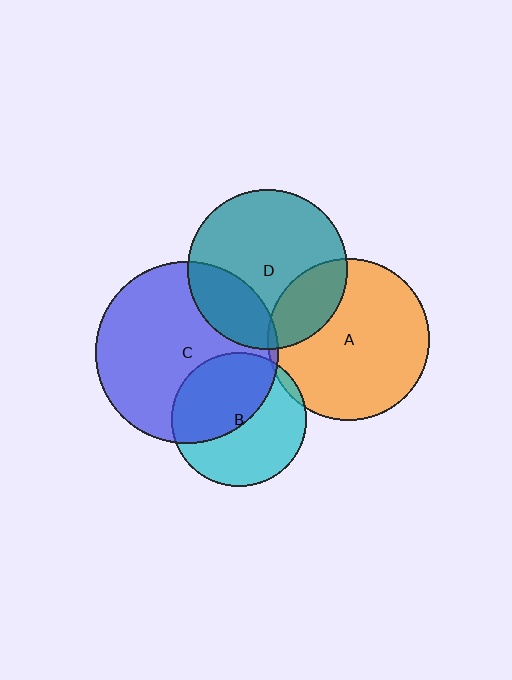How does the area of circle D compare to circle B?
Approximately 1.4 times.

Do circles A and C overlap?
Yes.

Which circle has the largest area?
Circle C (blue).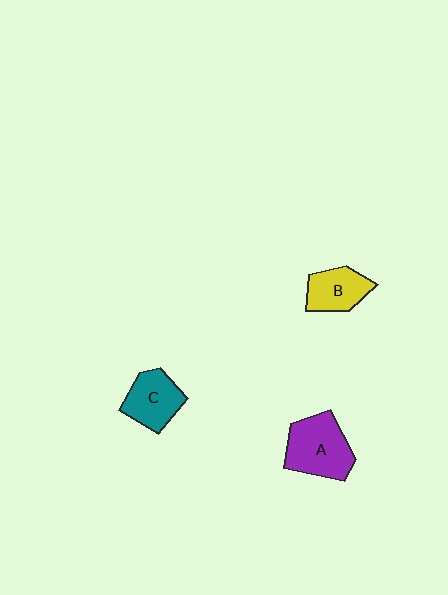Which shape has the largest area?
Shape A (purple).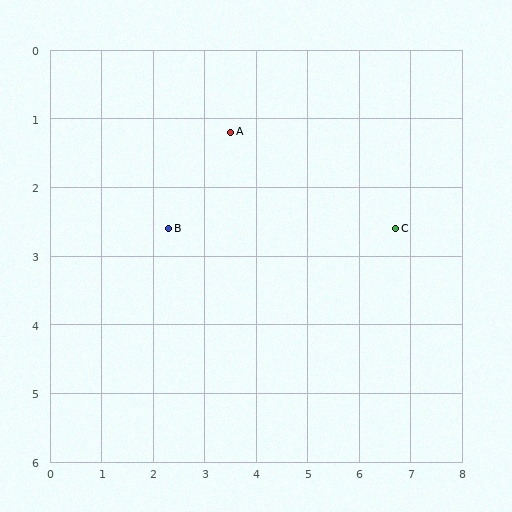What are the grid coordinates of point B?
Point B is at approximately (2.3, 2.6).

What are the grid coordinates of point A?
Point A is at approximately (3.5, 1.2).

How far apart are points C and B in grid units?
Points C and B are about 4.4 grid units apart.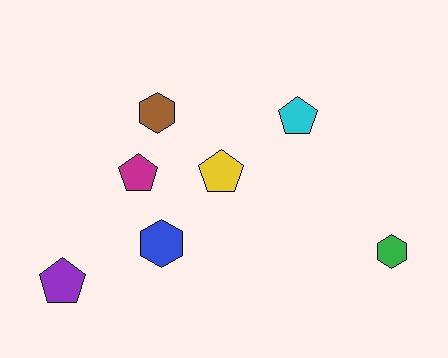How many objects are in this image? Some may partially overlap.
There are 7 objects.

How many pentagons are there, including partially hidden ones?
There are 4 pentagons.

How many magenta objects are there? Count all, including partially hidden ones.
There is 1 magenta object.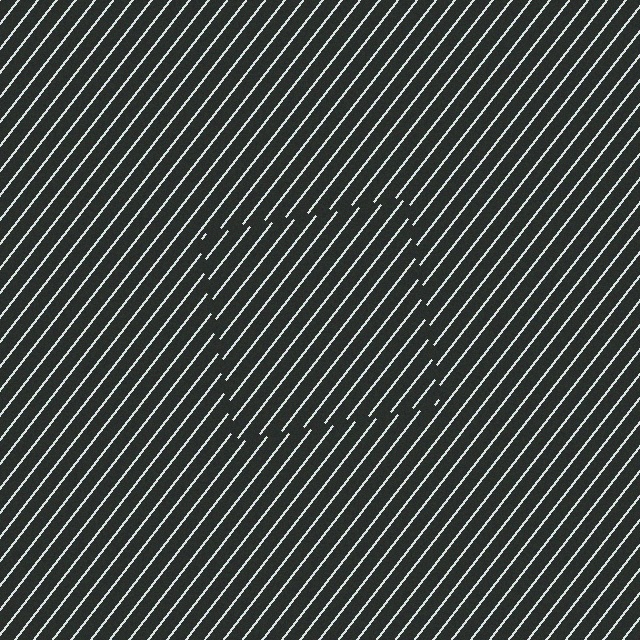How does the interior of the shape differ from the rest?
The interior of the shape contains the same grating, shifted by half a period — the contour is defined by the phase discontinuity where line-ends from the inner and outer gratings abut.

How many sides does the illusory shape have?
4 sides — the line-ends trace a square.